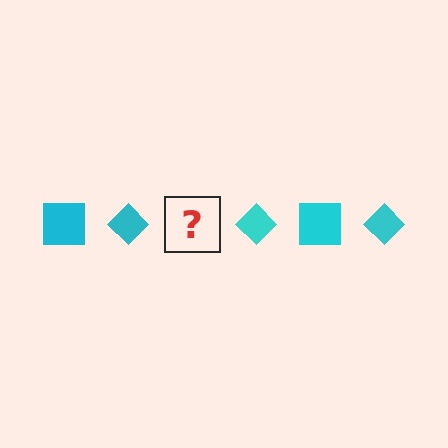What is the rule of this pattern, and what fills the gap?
The rule is that the pattern cycles through square, diamond shapes in cyan. The gap should be filled with a cyan square.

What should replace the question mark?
The question mark should be replaced with a cyan square.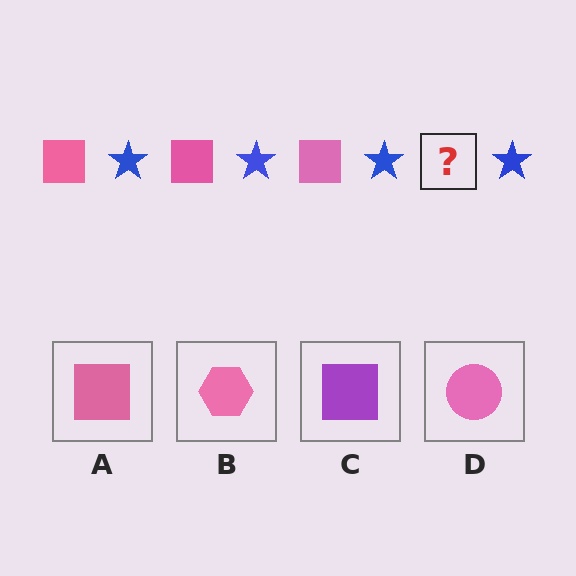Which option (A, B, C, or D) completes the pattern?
A.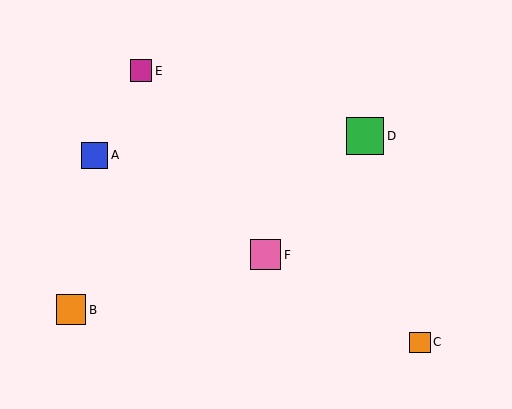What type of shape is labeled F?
Shape F is a pink square.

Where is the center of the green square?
The center of the green square is at (365, 136).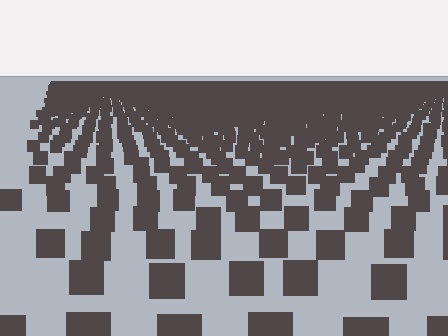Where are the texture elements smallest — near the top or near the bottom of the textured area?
Near the top.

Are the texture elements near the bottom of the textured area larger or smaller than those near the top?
Larger. Near the bottom, elements are closer to the viewer and appear at a bigger on-screen size.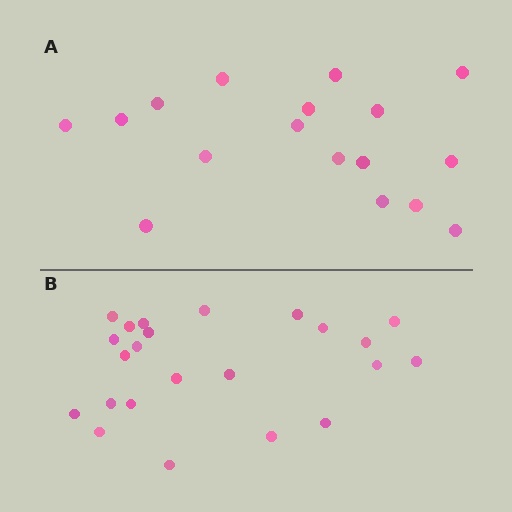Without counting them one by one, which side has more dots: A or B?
Region B (the bottom region) has more dots.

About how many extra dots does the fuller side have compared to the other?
Region B has about 6 more dots than region A.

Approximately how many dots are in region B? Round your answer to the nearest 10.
About 20 dots. (The exact count is 23, which rounds to 20.)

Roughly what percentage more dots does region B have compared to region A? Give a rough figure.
About 35% more.